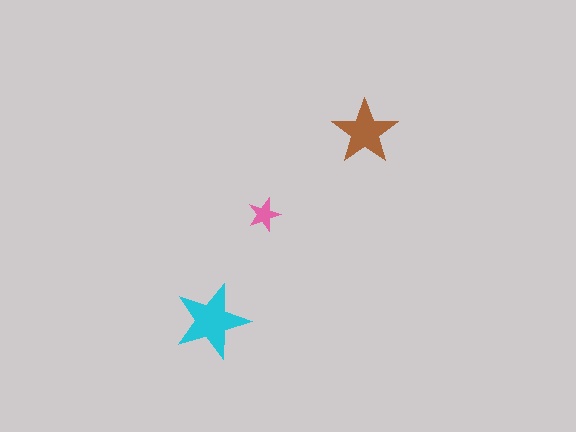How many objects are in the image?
There are 3 objects in the image.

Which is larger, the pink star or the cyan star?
The cyan one.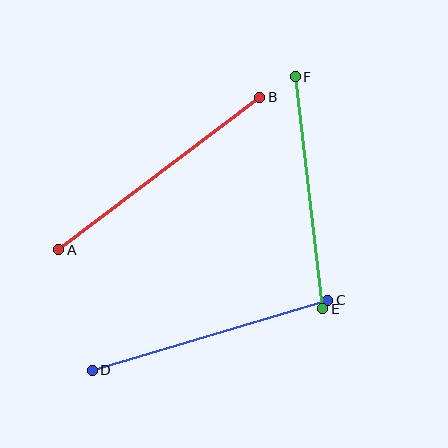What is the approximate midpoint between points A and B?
The midpoint is at approximately (159, 174) pixels.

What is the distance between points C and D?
The distance is approximately 246 pixels.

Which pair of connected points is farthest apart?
Points A and B are farthest apart.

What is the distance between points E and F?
The distance is approximately 234 pixels.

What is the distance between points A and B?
The distance is approximately 252 pixels.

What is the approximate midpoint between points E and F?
The midpoint is at approximately (309, 193) pixels.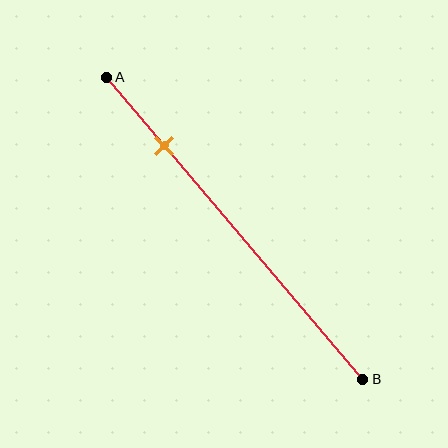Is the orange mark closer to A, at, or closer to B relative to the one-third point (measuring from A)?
The orange mark is closer to point A than the one-third point of segment AB.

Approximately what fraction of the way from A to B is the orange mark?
The orange mark is approximately 25% of the way from A to B.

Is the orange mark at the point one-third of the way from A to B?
No, the mark is at about 25% from A, not at the 33% one-third point.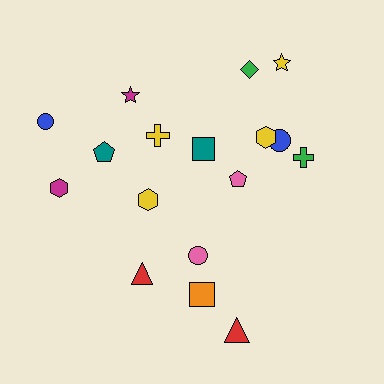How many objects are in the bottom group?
There are 5 objects.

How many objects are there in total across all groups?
There are 17 objects.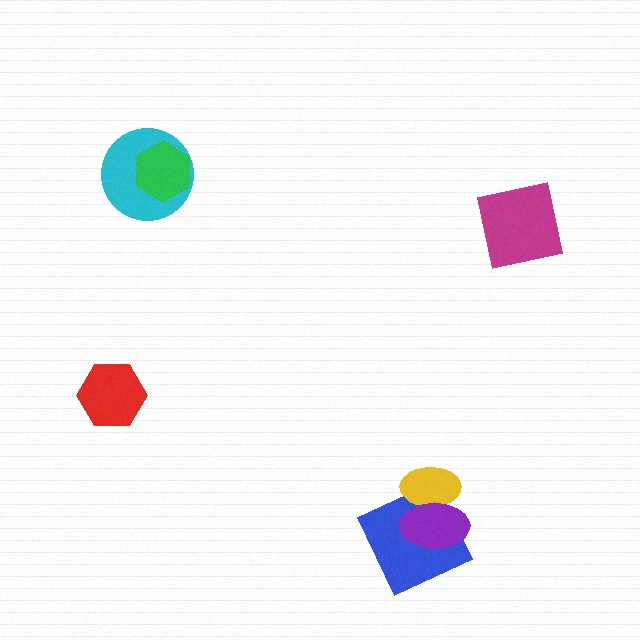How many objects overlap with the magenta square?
0 objects overlap with the magenta square.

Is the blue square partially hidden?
Yes, it is partially covered by another shape.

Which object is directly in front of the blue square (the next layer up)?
The yellow ellipse is directly in front of the blue square.